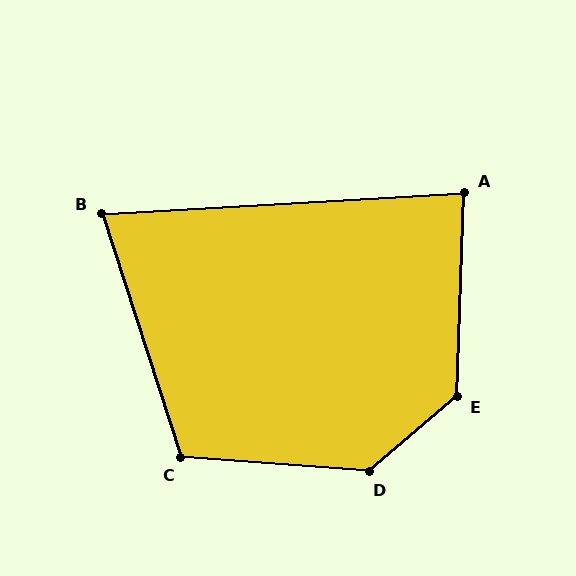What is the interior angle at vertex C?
Approximately 112 degrees (obtuse).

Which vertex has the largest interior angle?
D, at approximately 135 degrees.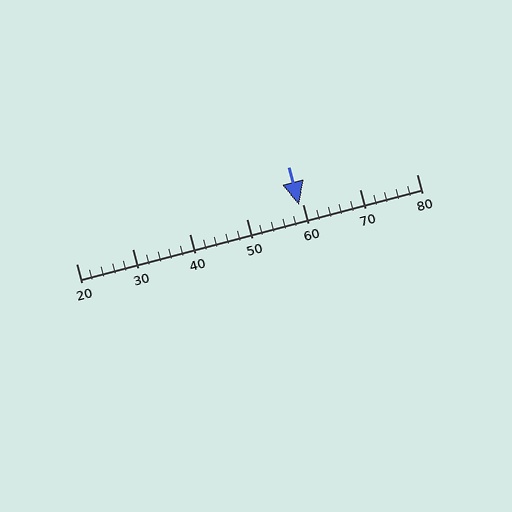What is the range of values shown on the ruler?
The ruler shows values from 20 to 80.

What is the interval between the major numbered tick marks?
The major tick marks are spaced 10 units apart.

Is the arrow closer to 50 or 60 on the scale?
The arrow is closer to 60.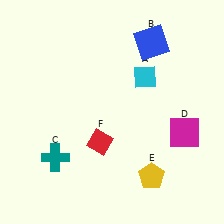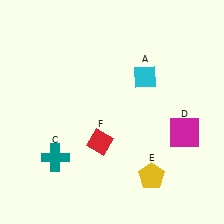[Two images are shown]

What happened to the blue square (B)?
The blue square (B) was removed in Image 2. It was in the top-right area of Image 1.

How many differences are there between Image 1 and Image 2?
There is 1 difference between the two images.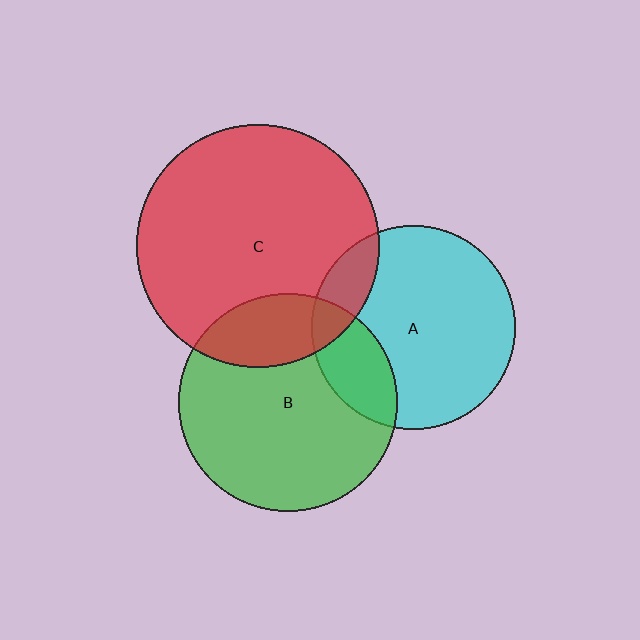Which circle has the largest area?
Circle C (red).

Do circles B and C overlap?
Yes.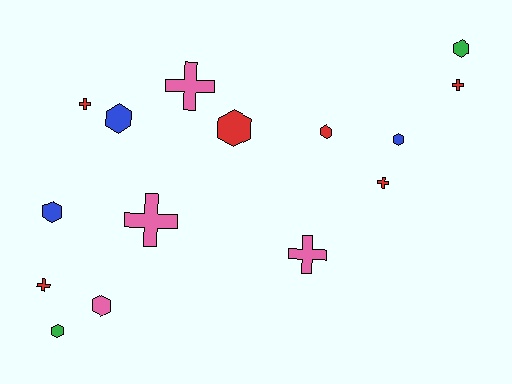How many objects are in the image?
There are 15 objects.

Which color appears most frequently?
Red, with 6 objects.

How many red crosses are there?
There are 4 red crosses.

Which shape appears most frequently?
Hexagon, with 8 objects.